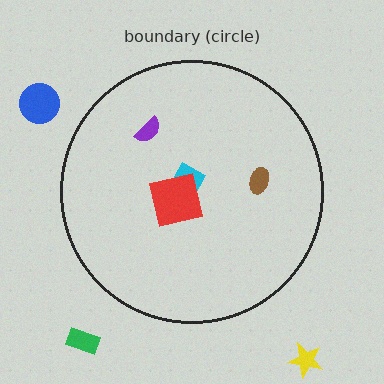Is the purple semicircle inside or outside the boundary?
Inside.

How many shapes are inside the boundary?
4 inside, 3 outside.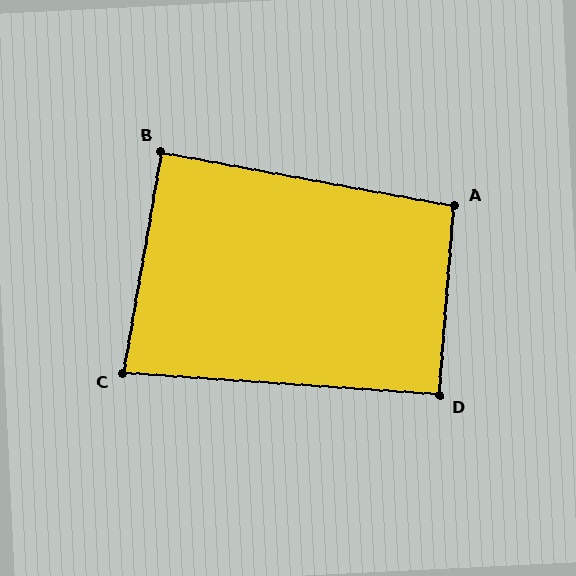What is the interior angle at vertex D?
Approximately 90 degrees (approximately right).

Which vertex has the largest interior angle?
A, at approximately 96 degrees.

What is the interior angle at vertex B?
Approximately 90 degrees (approximately right).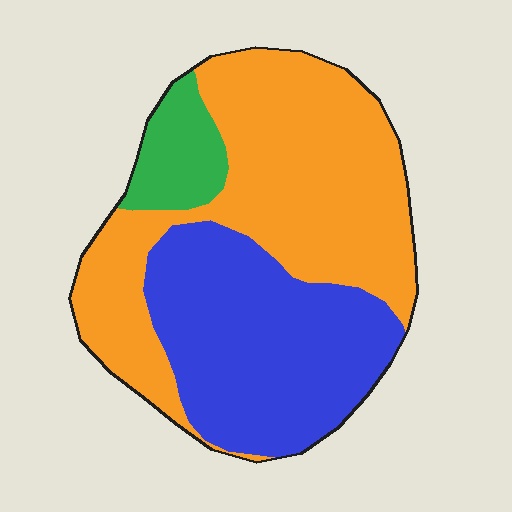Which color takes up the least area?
Green, at roughly 10%.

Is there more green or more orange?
Orange.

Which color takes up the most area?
Orange, at roughly 50%.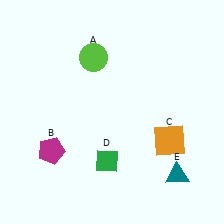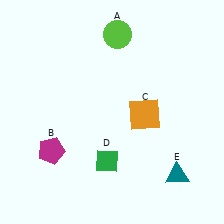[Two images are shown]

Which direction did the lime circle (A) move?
The lime circle (A) moved right.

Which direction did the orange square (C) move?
The orange square (C) moved up.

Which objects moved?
The objects that moved are: the lime circle (A), the orange square (C).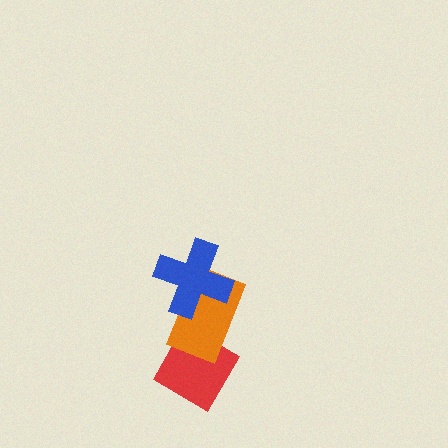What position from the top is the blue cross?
The blue cross is 1st from the top.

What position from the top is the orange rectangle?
The orange rectangle is 2nd from the top.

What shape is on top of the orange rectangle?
The blue cross is on top of the orange rectangle.